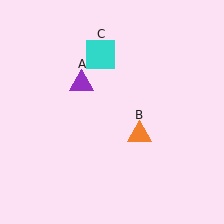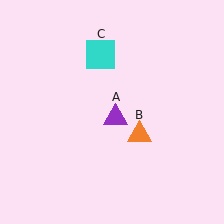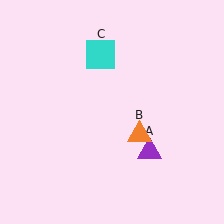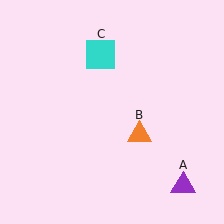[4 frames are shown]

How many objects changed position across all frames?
1 object changed position: purple triangle (object A).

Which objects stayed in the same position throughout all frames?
Orange triangle (object B) and cyan square (object C) remained stationary.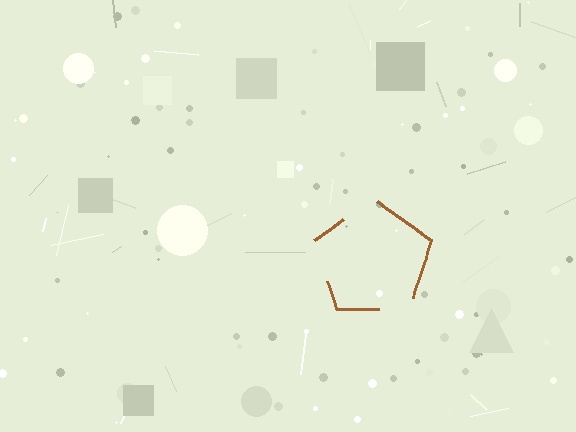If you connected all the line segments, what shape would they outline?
They would outline a pentagon.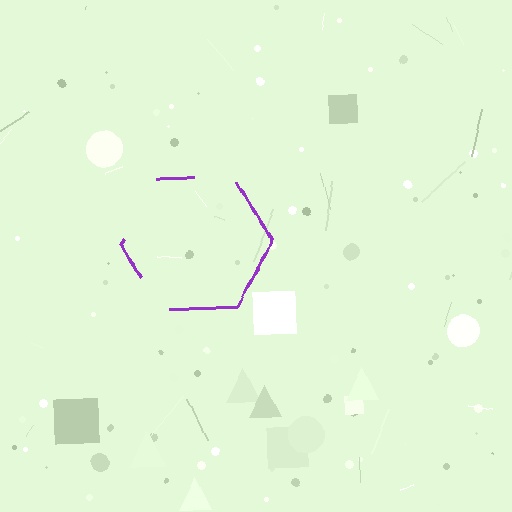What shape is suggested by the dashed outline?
The dashed outline suggests a hexagon.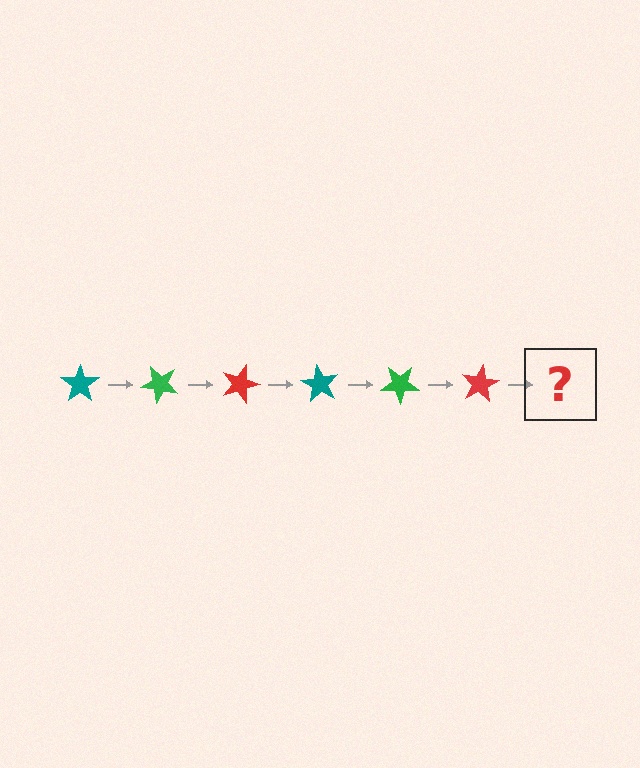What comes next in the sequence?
The next element should be a teal star, rotated 270 degrees from the start.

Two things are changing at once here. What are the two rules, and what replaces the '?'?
The two rules are that it rotates 45 degrees each step and the color cycles through teal, green, and red. The '?' should be a teal star, rotated 270 degrees from the start.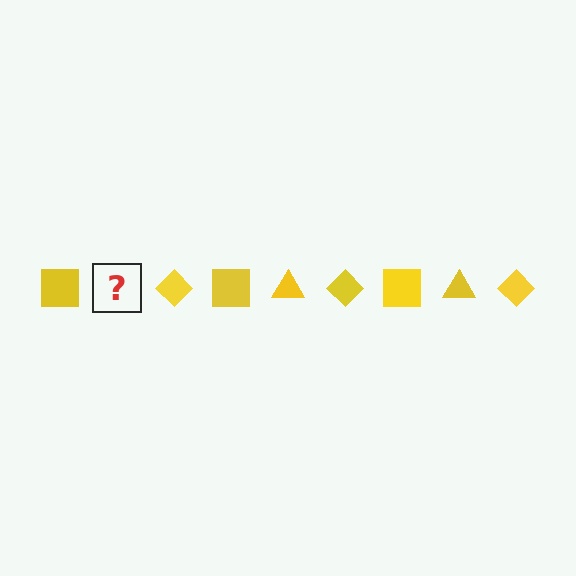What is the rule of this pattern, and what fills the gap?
The rule is that the pattern cycles through square, triangle, diamond shapes in yellow. The gap should be filled with a yellow triangle.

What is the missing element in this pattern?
The missing element is a yellow triangle.